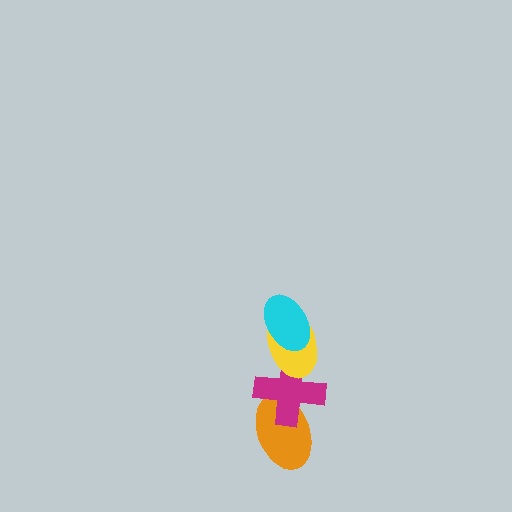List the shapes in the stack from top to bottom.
From top to bottom: the cyan ellipse, the yellow ellipse, the magenta cross, the orange ellipse.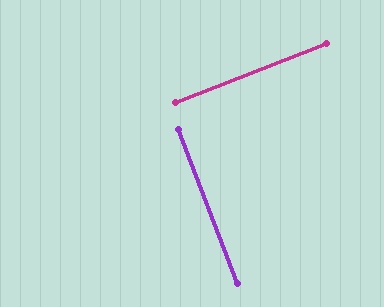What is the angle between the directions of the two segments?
Approximately 90 degrees.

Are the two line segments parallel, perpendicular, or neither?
Perpendicular — they meet at approximately 90°.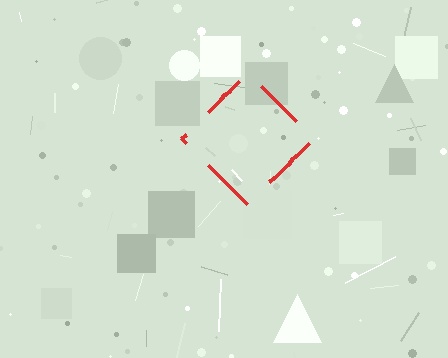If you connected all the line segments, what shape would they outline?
They would outline a diamond.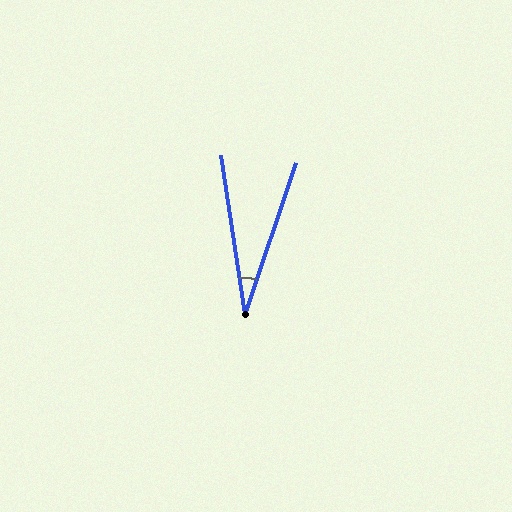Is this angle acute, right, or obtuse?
It is acute.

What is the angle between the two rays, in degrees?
Approximately 27 degrees.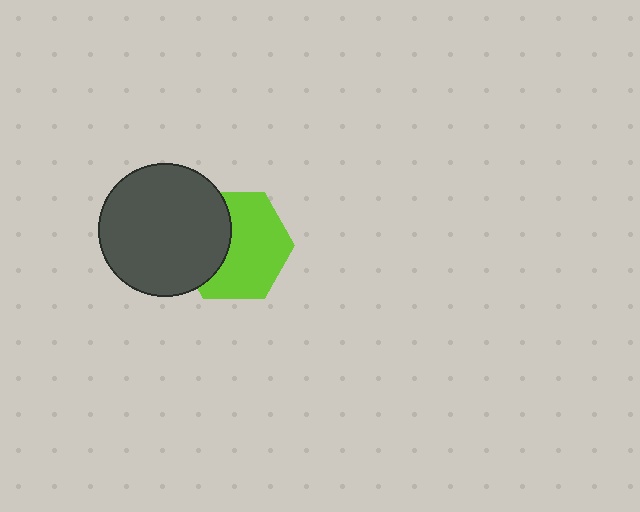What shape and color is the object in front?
The object in front is a dark gray circle.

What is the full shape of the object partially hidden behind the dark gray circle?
The partially hidden object is a lime hexagon.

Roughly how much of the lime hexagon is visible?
About half of it is visible (roughly 63%).